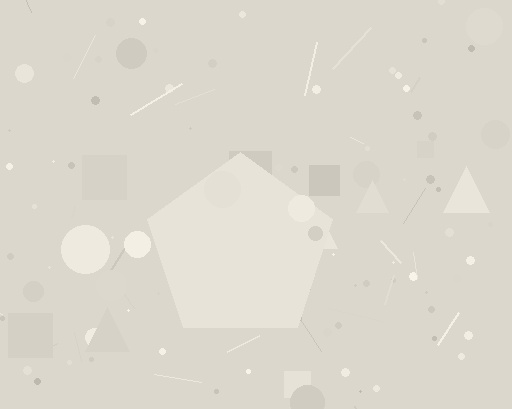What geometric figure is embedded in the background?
A pentagon is embedded in the background.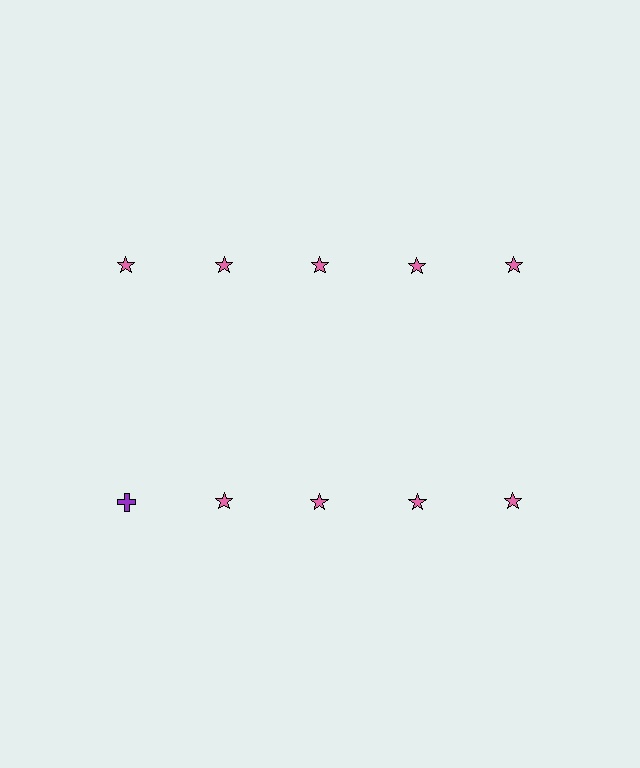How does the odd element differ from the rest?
It differs in both color (purple instead of pink) and shape (cross instead of star).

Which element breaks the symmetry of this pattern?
The purple cross in the second row, leftmost column breaks the symmetry. All other shapes are pink stars.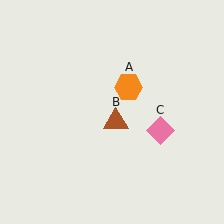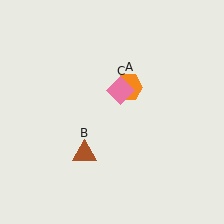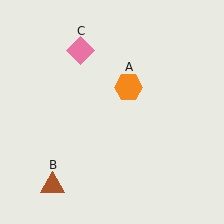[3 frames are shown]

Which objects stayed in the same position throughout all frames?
Orange hexagon (object A) remained stationary.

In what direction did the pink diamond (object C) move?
The pink diamond (object C) moved up and to the left.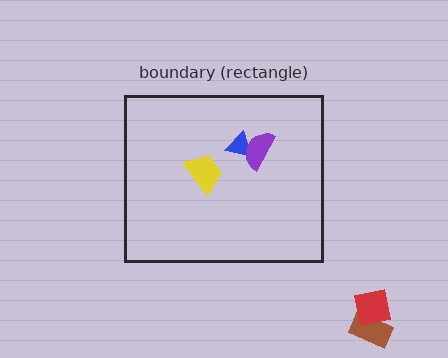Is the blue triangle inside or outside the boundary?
Inside.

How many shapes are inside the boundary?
3 inside, 2 outside.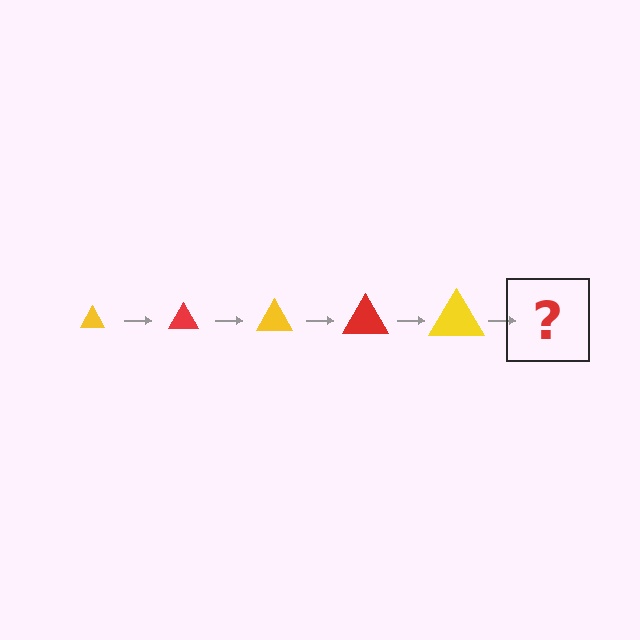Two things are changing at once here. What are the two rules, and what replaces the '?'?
The two rules are that the triangle grows larger each step and the color cycles through yellow and red. The '?' should be a red triangle, larger than the previous one.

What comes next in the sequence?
The next element should be a red triangle, larger than the previous one.